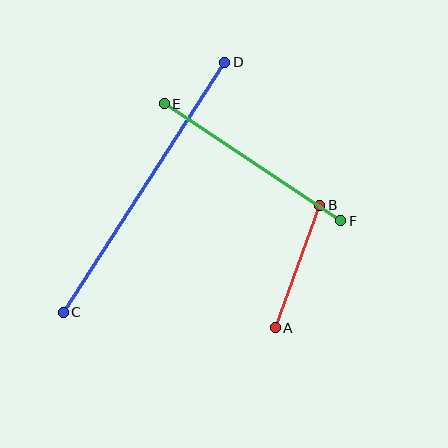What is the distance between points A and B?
The distance is approximately 130 pixels.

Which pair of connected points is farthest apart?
Points C and D are farthest apart.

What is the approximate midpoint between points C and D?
The midpoint is at approximately (144, 187) pixels.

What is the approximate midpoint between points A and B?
The midpoint is at approximately (298, 266) pixels.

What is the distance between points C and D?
The distance is approximately 297 pixels.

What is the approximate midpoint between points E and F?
The midpoint is at approximately (253, 162) pixels.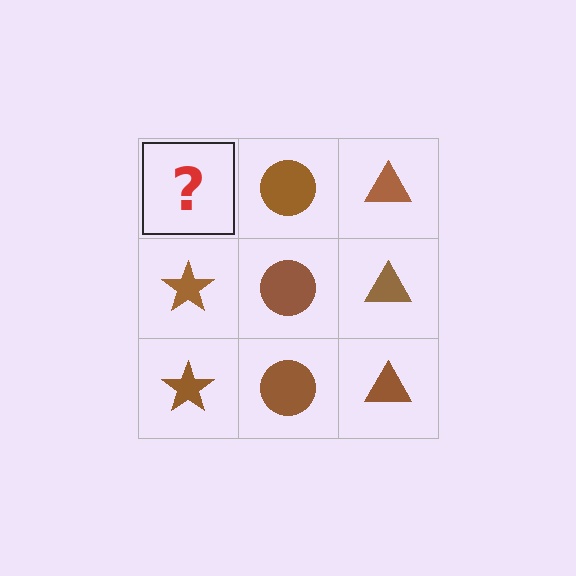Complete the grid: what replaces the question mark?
The question mark should be replaced with a brown star.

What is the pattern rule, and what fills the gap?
The rule is that each column has a consistent shape. The gap should be filled with a brown star.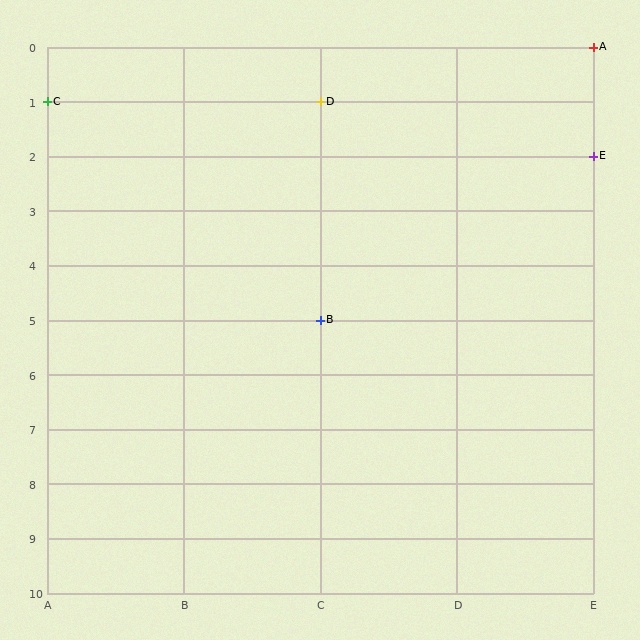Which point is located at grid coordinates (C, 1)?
Point D is at (C, 1).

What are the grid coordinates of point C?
Point C is at grid coordinates (A, 1).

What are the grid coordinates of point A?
Point A is at grid coordinates (E, 0).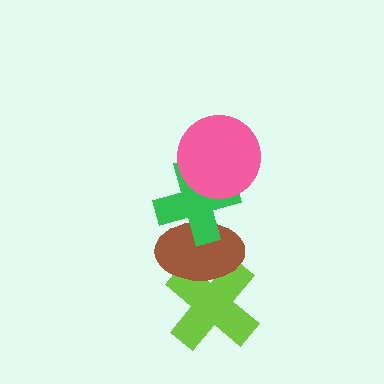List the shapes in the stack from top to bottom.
From top to bottom: the pink circle, the green cross, the brown ellipse, the lime cross.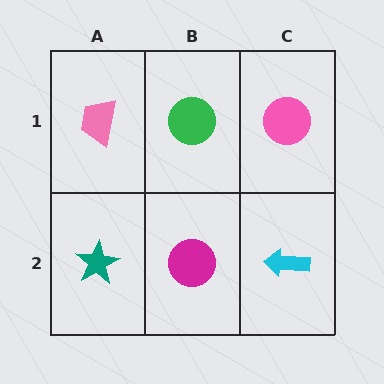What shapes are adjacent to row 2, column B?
A green circle (row 1, column B), a teal star (row 2, column A), a cyan arrow (row 2, column C).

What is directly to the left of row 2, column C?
A magenta circle.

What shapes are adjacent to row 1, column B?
A magenta circle (row 2, column B), a pink trapezoid (row 1, column A), a pink circle (row 1, column C).